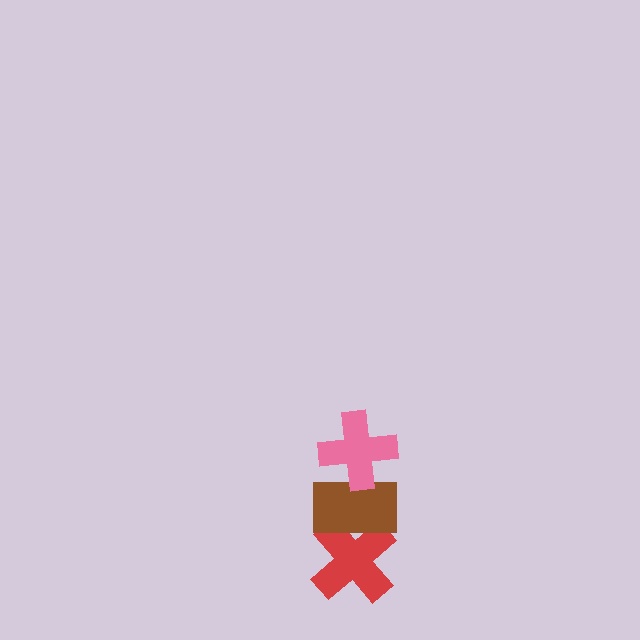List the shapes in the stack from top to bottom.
From top to bottom: the pink cross, the brown rectangle, the red cross.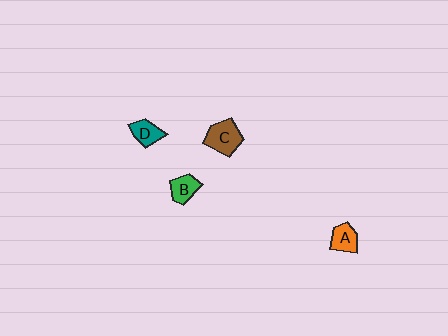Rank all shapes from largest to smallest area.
From largest to smallest: C (brown), B (green), A (orange), D (teal).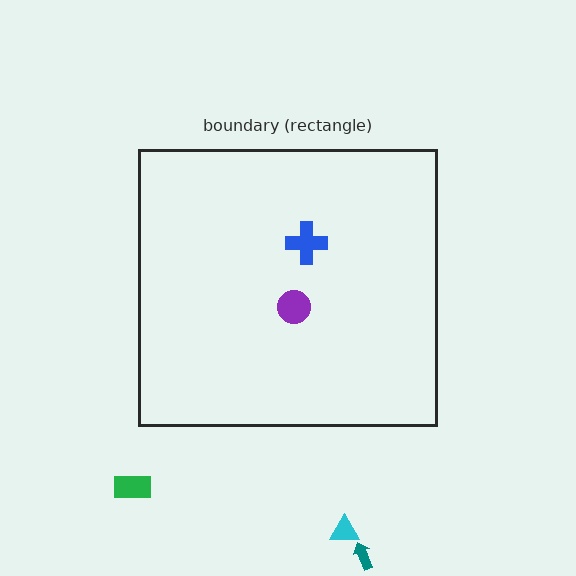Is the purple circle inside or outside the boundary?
Inside.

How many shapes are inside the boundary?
2 inside, 3 outside.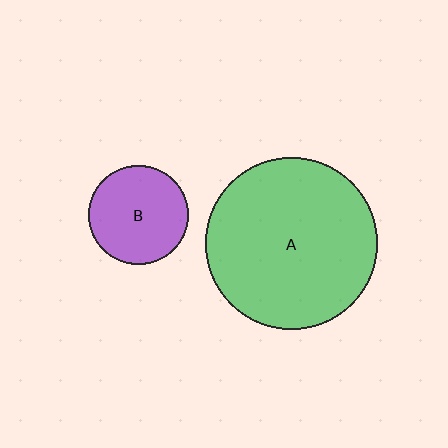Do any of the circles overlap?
No, none of the circles overlap.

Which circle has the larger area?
Circle A (green).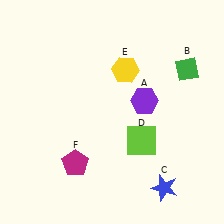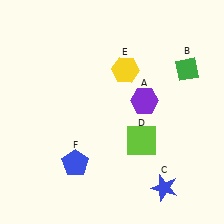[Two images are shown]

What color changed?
The pentagon (F) changed from magenta in Image 1 to blue in Image 2.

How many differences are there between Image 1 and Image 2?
There is 1 difference between the two images.